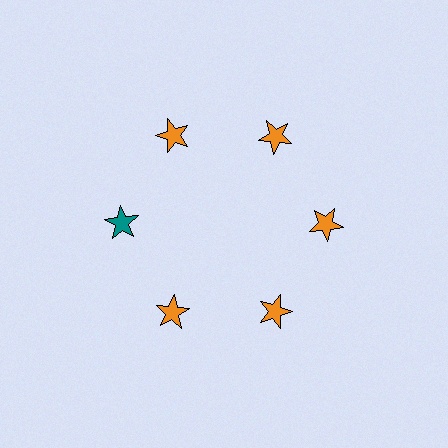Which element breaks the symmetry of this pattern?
The teal star at roughly the 9 o'clock position breaks the symmetry. All other shapes are orange stars.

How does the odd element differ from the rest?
It has a different color: teal instead of orange.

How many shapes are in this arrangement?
There are 6 shapes arranged in a ring pattern.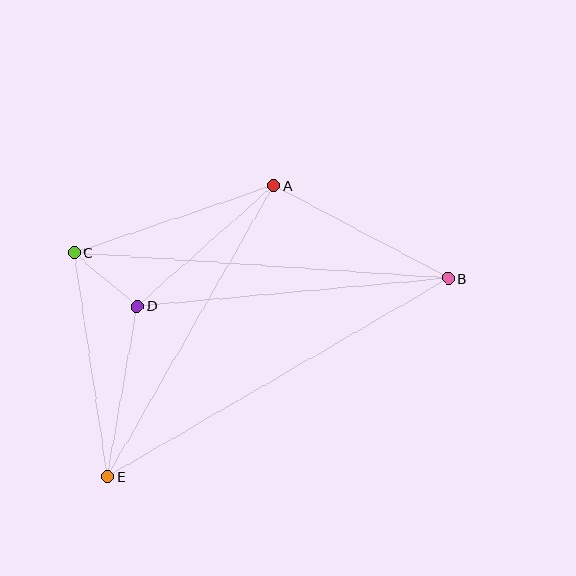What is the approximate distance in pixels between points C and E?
The distance between C and E is approximately 227 pixels.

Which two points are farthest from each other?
Points B and E are farthest from each other.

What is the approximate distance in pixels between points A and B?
The distance between A and B is approximately 198 pixels.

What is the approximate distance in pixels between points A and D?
The distance between A and D is approximately 182 pixels.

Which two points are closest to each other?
Points C and D are closest to each other.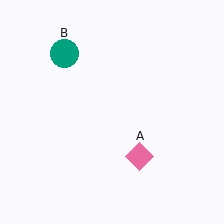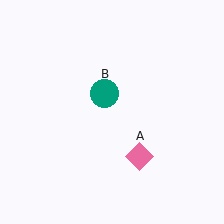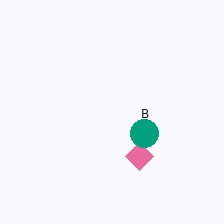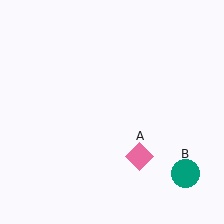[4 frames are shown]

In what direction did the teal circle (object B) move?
The teal circle (object B) moved down and to the right.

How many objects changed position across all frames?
1 object changed position: teal circle (object B).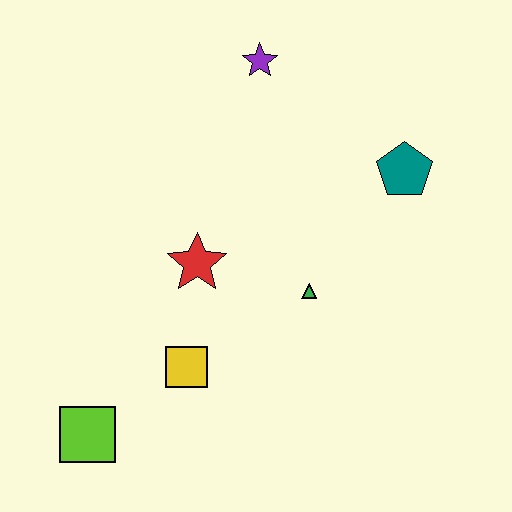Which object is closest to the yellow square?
The red star is closest to the yellow square.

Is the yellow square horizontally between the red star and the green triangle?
No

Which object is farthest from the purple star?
The lime square is farthest from the purple star.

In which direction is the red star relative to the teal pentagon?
The red star is to the left of the teal pentagon.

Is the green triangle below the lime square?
No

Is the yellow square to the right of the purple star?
No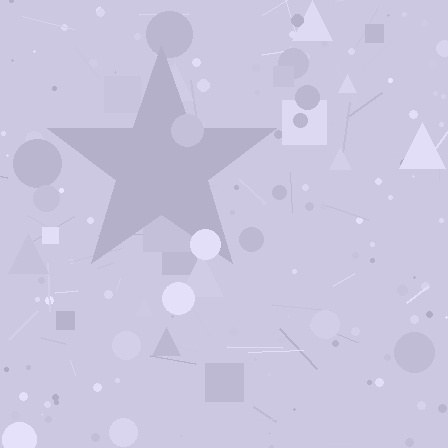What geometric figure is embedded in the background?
A star is embedded in the background.